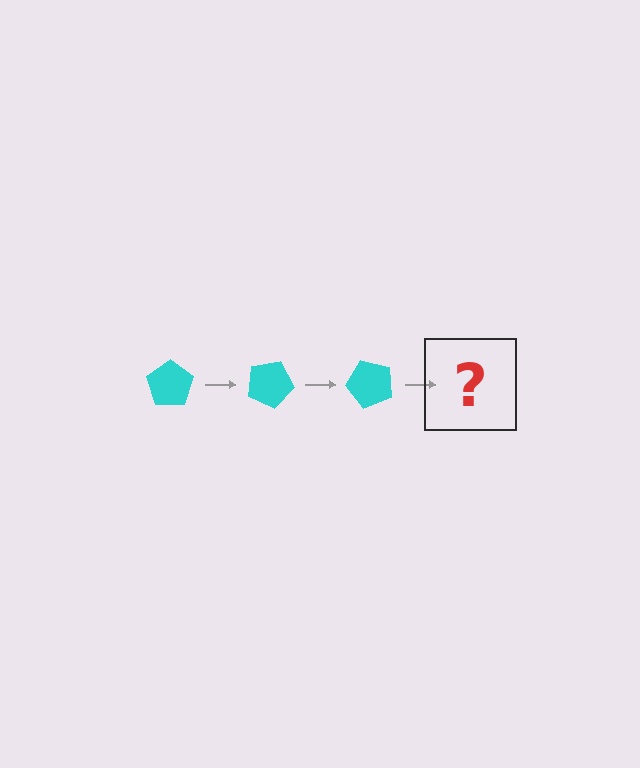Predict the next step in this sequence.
The next step is a cyan pentagon rotated 75 degrees.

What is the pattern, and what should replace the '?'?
The pattern is that the pentagon rotates 25 degrees each step. The '?' should be a cyan pentagon rotated 75 degrees.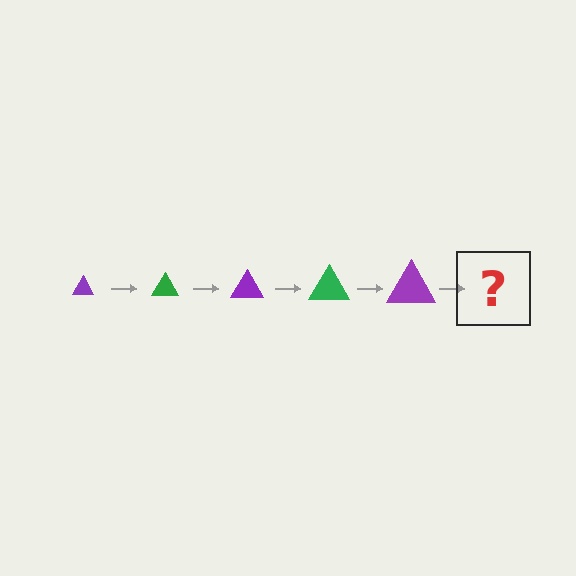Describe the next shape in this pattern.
It should be a green triangle, larger than the previous one.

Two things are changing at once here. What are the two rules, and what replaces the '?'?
The two rules are that the triangle grows larger each step and the color cycles through purple and green. The '?' should be a green triangle, larger than the previous one.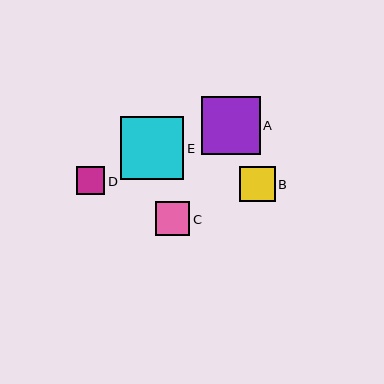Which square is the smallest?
Square D is the smallest with a size of approximately 28 pixels.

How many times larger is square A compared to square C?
Square A is approximately 1.7 times the size of square C.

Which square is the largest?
Square E is the largest with a size of approximately 63 pixels.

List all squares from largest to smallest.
From largest to smallest: E, A, B, C, D.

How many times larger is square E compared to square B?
Square E is approximately 1.8 times the size of square B.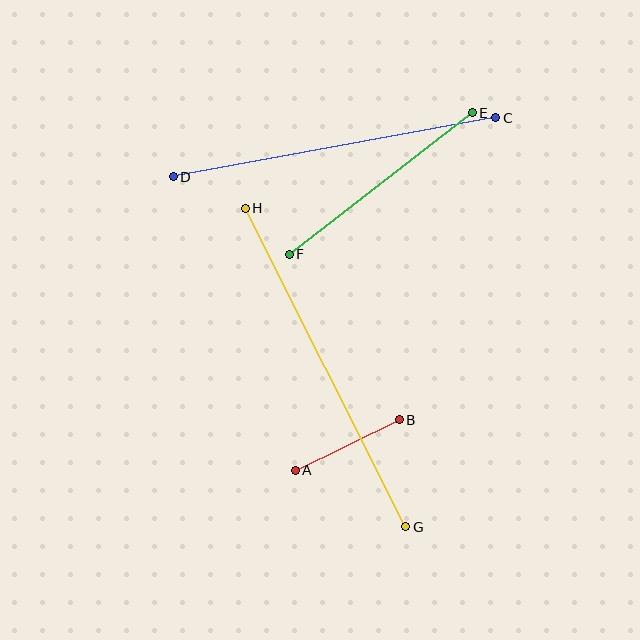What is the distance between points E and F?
The distance is approximately 231 pixels.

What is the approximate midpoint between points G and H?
The midpoint is at approximately (325, 367) pixels.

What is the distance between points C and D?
The distance is approximately 327 pixels.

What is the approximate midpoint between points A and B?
The midpoint is at approximately (347, 445) pixels.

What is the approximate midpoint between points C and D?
The midpoint is at approximately (335, 147) pixels.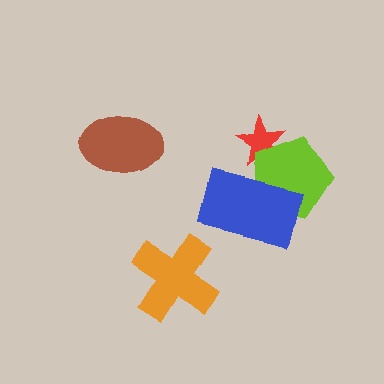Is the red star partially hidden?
Yes, it is partially covered by another shape.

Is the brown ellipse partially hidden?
No, no other shape covers it.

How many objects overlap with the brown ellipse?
0 objects overlap with the brown ellipse.